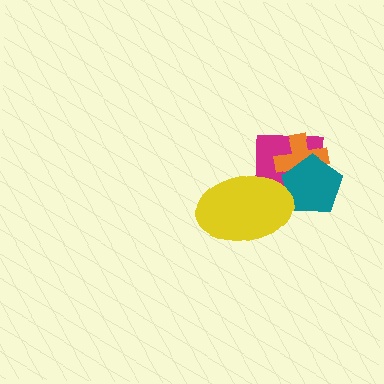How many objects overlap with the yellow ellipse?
2 objects overlap with the yellow ellipse.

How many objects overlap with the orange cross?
2 objects overlap with the orange cross.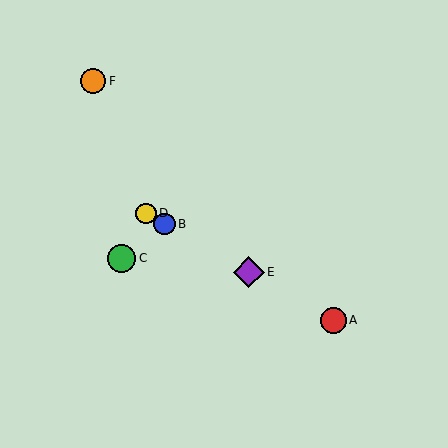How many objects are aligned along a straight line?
4 objects (A, B, D, E) are aligned along a straight line.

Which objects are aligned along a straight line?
Objects A, B, D, E are aligned along a straight line.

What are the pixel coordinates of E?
Object E is at (249, 272).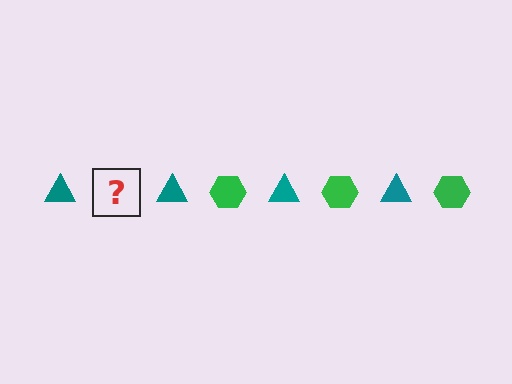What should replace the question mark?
The question mark should be replaced with a green hexagon.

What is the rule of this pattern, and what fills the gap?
The rule is that the pattern alternates between teal triangle and green hexagon. The gap should be filled with a green hexagon.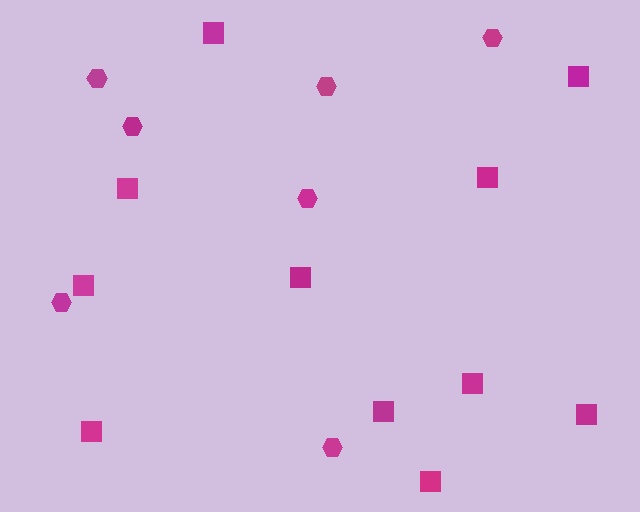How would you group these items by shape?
There are 2 groups: one group of squares (11) and one group of hexagons (7).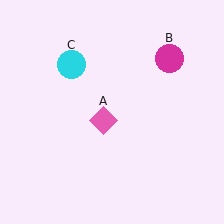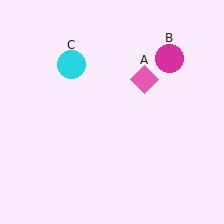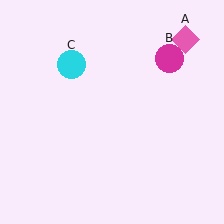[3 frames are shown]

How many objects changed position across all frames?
1 object changed position: pink diamond (object A).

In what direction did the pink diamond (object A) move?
The pink diamond (object A) moved up and to the right.